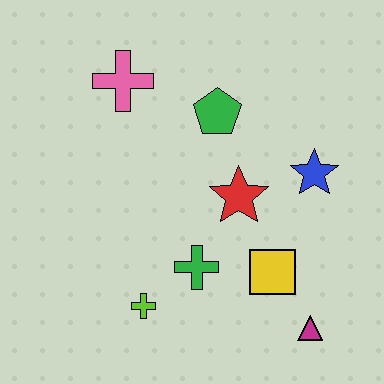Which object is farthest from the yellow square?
The pink cross is farthest from the yellow square.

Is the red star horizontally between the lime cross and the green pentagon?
No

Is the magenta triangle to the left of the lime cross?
No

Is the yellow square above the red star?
No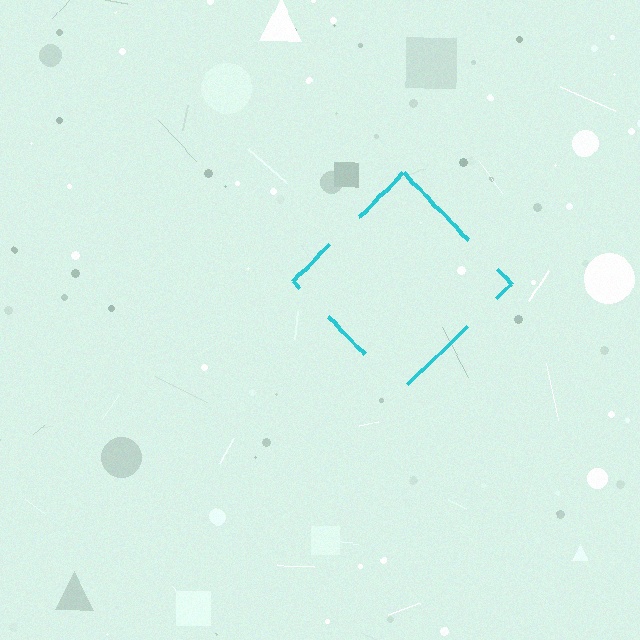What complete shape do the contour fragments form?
The contour fragments form a diamond.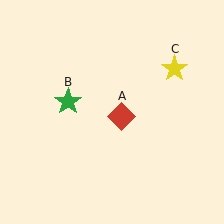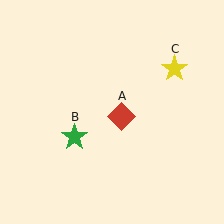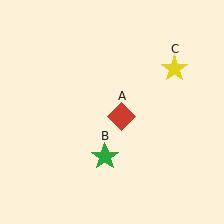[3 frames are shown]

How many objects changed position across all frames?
1 object changed position: green star (object B).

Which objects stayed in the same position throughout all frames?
Red diamond (object A) and yellow star (object C) remained stationary.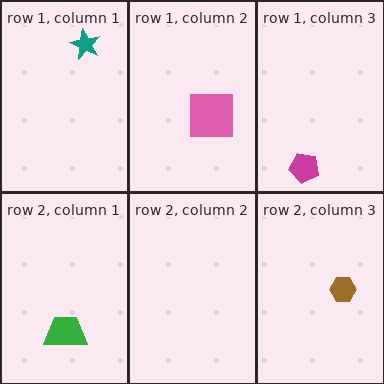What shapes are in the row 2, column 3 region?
The brown hexagon.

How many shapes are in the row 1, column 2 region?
1.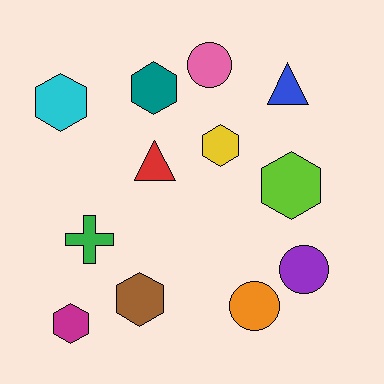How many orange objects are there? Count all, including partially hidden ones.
There is 1 orange object.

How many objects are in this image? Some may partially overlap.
There are 12 objects.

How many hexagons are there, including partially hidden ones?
There are 6 hexagons.